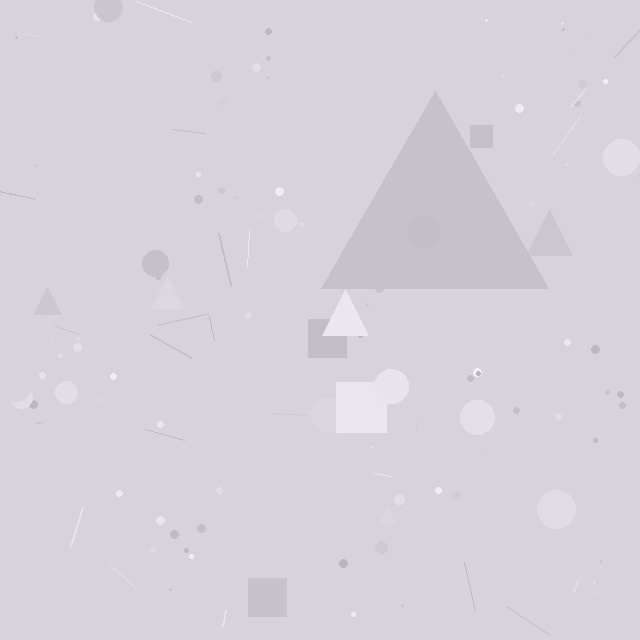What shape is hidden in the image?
A triangle is hidden in the image.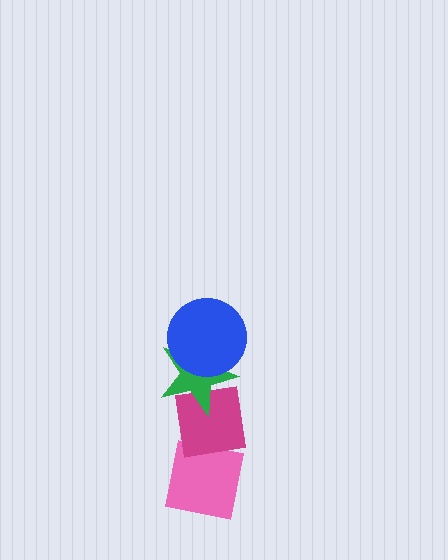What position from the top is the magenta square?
The magenta square is 3rd from the top.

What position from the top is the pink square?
The pink square is 4th from the top.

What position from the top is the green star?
The green star is 2nd from the top.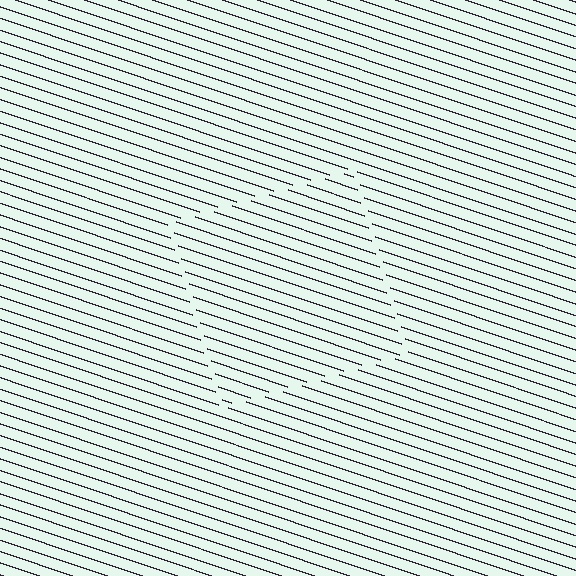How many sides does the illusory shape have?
4 sides — the line-ends trace a square.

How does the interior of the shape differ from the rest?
The interior of the shape contains the same grating, shifted by half a period — the contour is defined by the phase discontinuity where line-ends from the inner and outer gratings abut.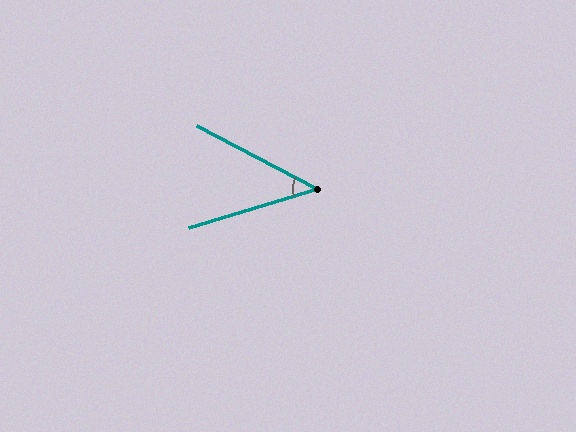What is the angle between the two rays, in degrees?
Approximately 45 degrees.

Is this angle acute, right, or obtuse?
It is acute.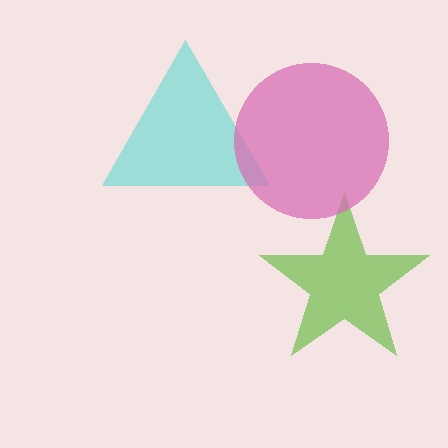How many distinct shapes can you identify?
There are 3 distinct shapes: a lime star, a cyan triangle, a pink circle.